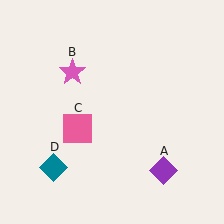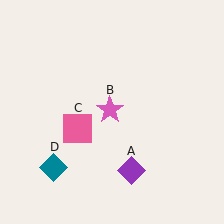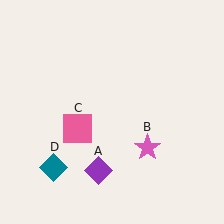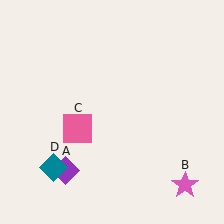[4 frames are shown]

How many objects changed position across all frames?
2 objects changed position: purple diamond (object A), pink star (object B).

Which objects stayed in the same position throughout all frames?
Pink square (object C) and teal diamond (object D) remained stationary.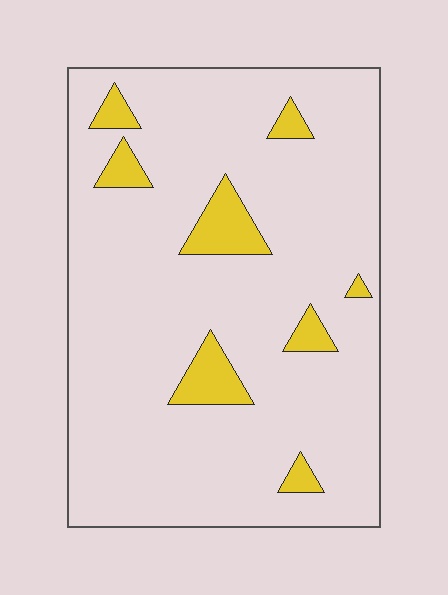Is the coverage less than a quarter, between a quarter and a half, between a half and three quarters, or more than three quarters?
Less than a quarter.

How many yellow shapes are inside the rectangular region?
8.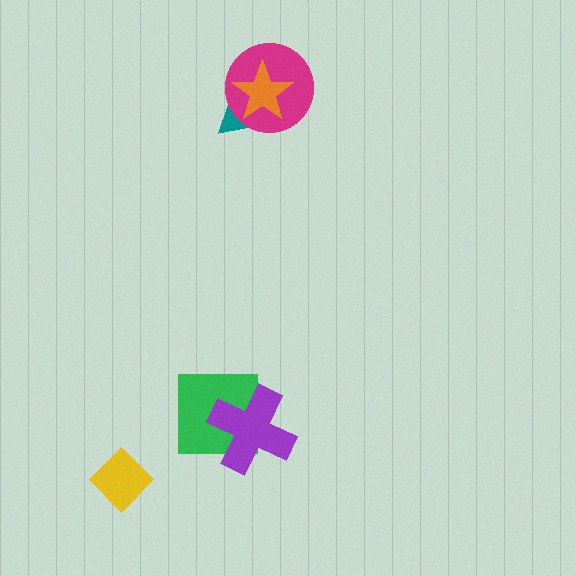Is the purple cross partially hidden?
No, no other shape covers it.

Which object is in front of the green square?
The purple cross is in front of the green square.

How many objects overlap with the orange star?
2 objects overlap with the orange star.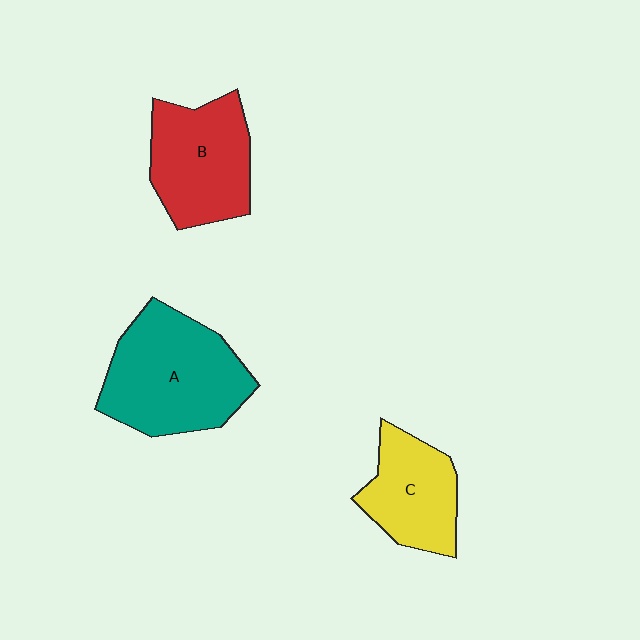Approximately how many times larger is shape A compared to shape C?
Approximately 1.6 times.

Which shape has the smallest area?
Shape C (yellow).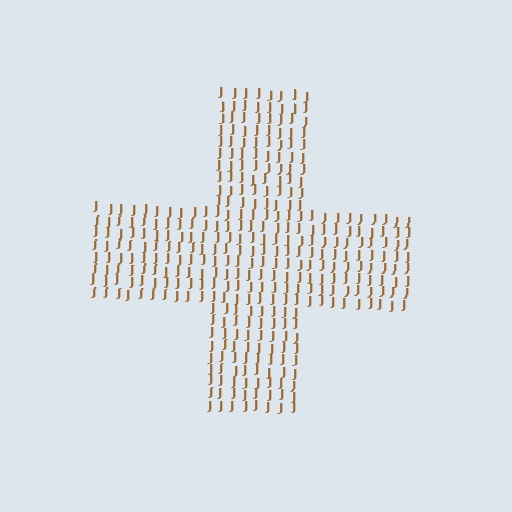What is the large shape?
The large shape is a cross.